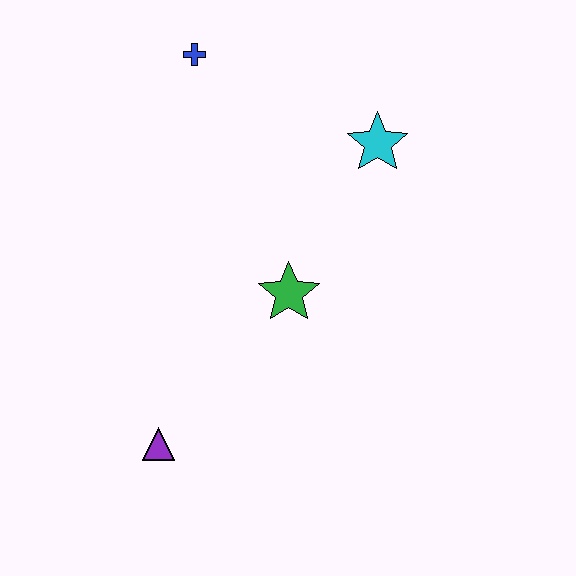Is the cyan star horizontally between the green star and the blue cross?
No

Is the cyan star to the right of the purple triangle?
Yes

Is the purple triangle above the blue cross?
No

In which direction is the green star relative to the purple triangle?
The green star is above the purple triangle.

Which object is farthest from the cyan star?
The purple triangle is farthest from the cyan star.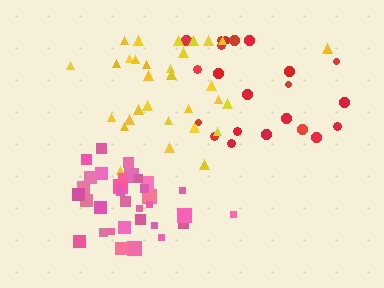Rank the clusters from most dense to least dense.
pink, yellow, red.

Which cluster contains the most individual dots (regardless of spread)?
Pink (35).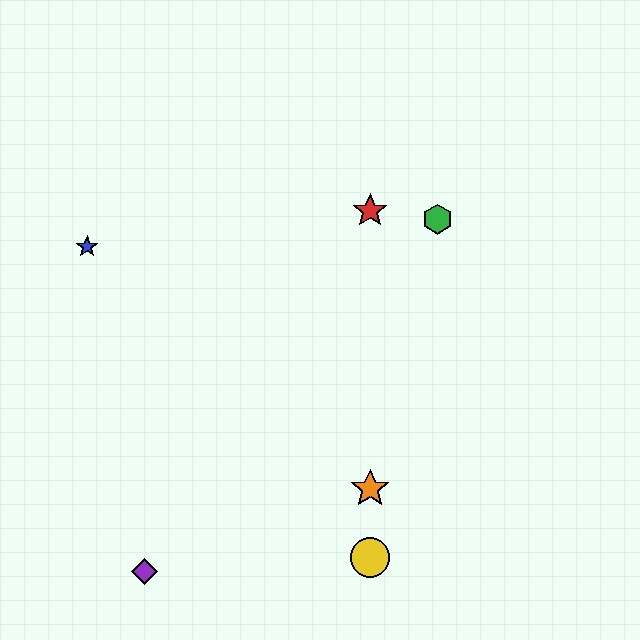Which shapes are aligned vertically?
The red star, the yellow circle, the orange star are aligned vertically.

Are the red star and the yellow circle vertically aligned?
Yes, both are at x≈370.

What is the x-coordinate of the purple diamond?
The purple diamond is at x≈145.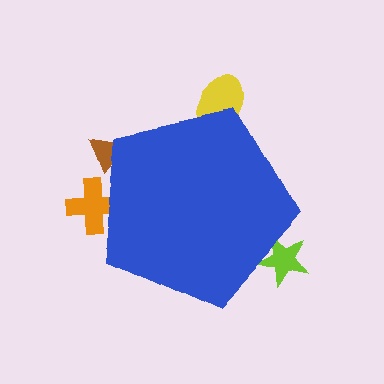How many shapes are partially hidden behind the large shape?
4 shapes are partially hidden.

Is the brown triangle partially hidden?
Yes, the brown triangle is partially hidden behind the blue pentagon.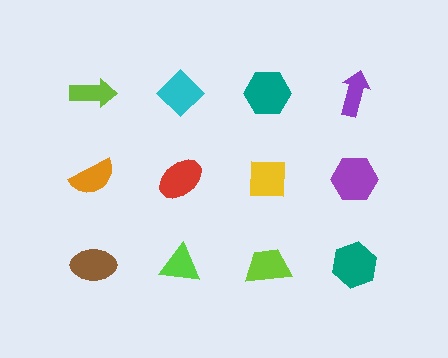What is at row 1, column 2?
A cyan diamond.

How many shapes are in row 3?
4 shapes.